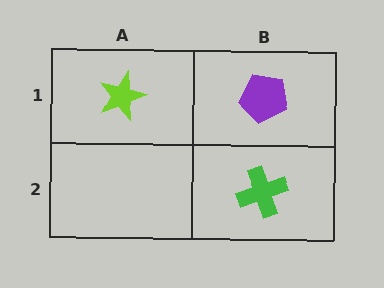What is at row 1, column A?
A lime star.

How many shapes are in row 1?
2 shapes.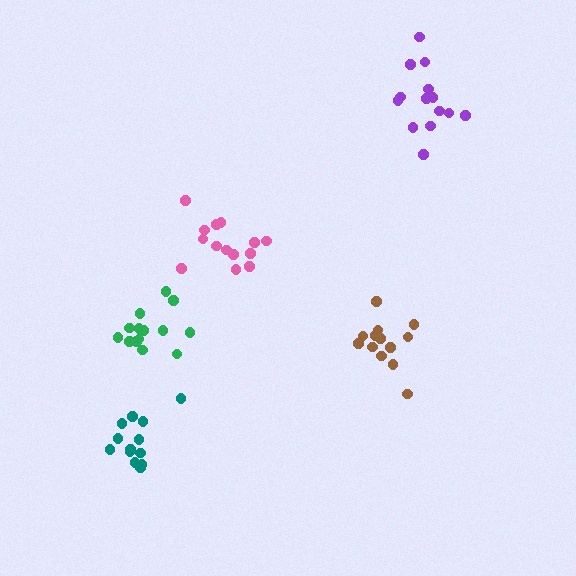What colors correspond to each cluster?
The clusters are colored: brown, green, teal, pink, purple.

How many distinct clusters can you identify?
There are 5 distinct clusters.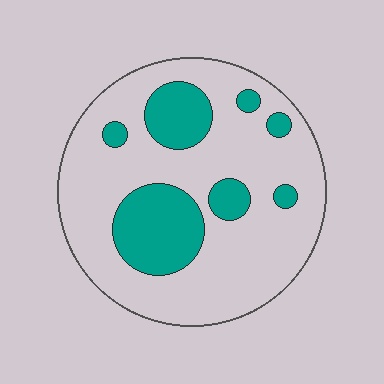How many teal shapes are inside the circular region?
7.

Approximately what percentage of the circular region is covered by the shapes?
Approximately 25%.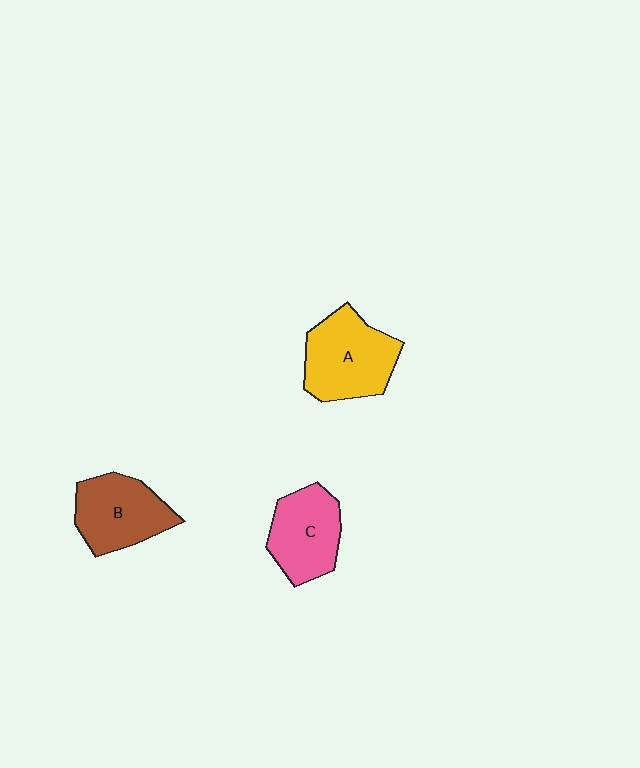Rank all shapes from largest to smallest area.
From largest to smallest: A (yellow), B (brown), C (pink).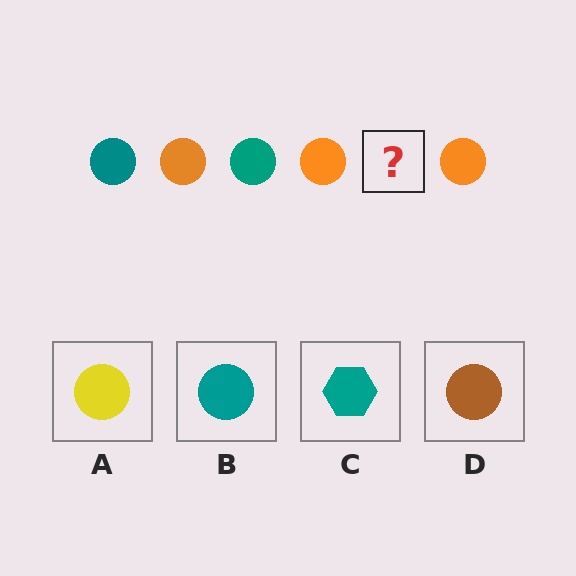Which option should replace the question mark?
Option B.